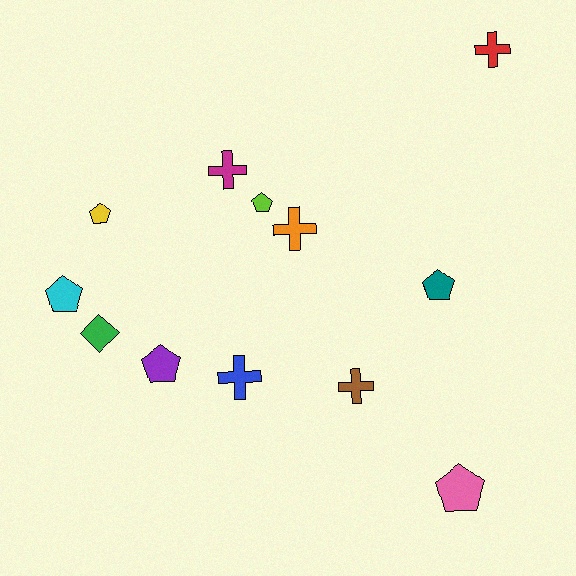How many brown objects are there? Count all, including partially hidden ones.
There is 1 brown object.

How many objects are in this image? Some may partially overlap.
There are 12 objects.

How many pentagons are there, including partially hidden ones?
There are 6 pentagons.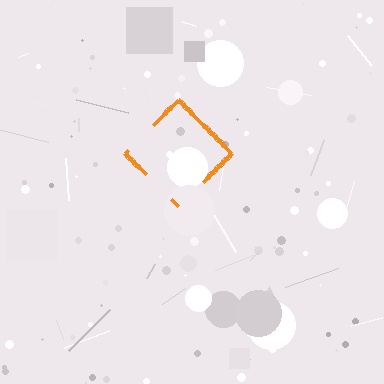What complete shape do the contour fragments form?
The contour fragments form a diamond.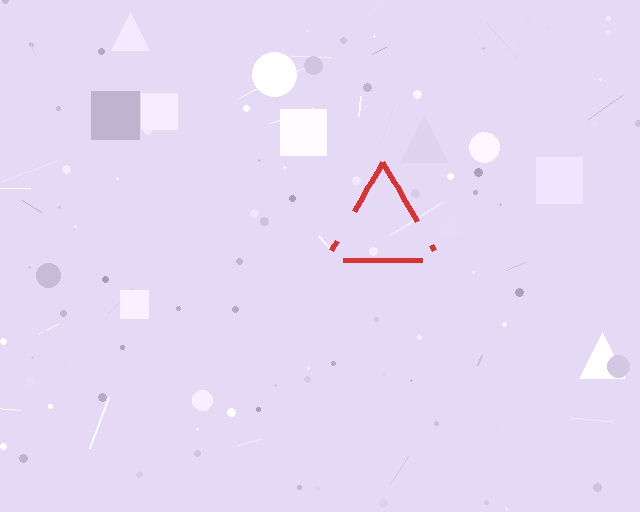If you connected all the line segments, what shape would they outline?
They would outline a triangle.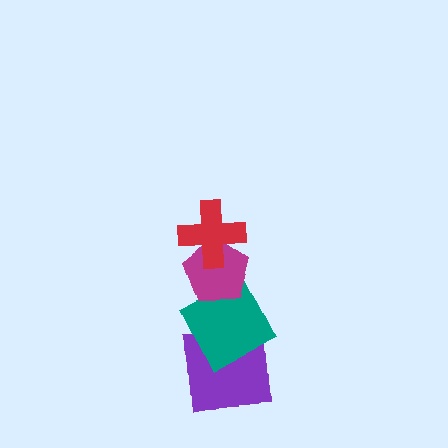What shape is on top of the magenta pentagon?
The red cross is on top of the magenta pentagon.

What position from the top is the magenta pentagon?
The magenta pentagon is 2nd from the top.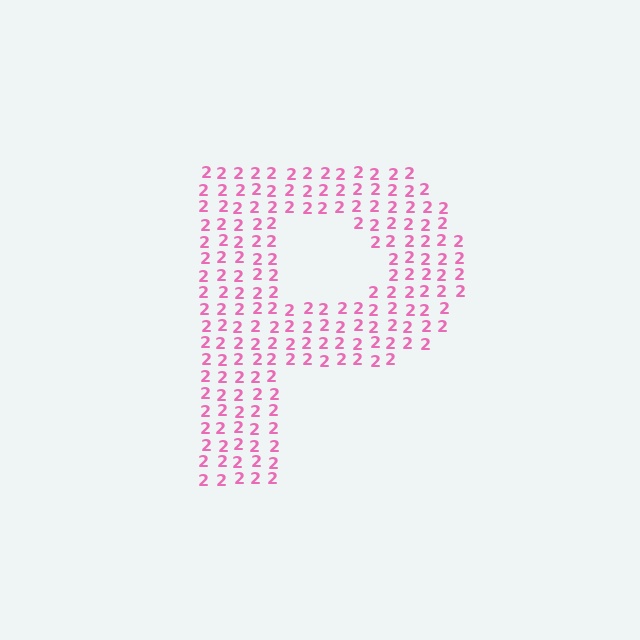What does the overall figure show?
The overall figure shows the letter P.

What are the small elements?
The small elements are digit 2's.